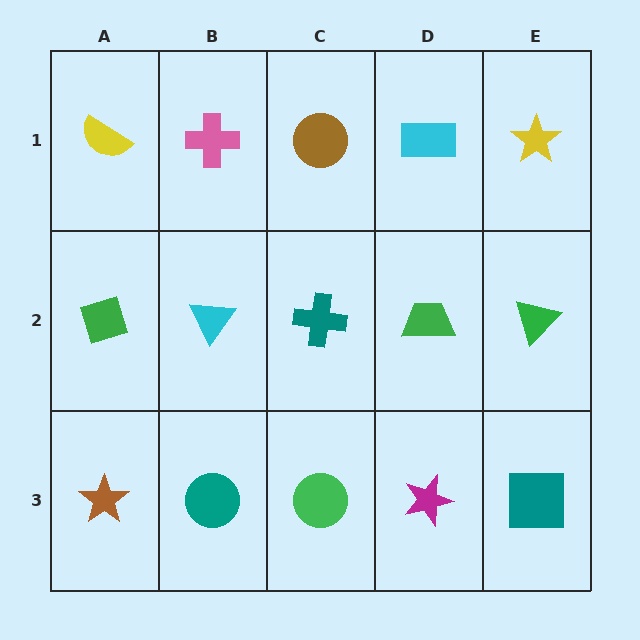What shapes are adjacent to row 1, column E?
A green triangle (row 2, column E), a cyan rectangle (row 1, column D).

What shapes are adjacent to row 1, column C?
A teal cross (row 2, column C), a pink cross (row 1, column B), a cyan rectangle (row 1, column D).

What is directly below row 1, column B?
A cyan triangle.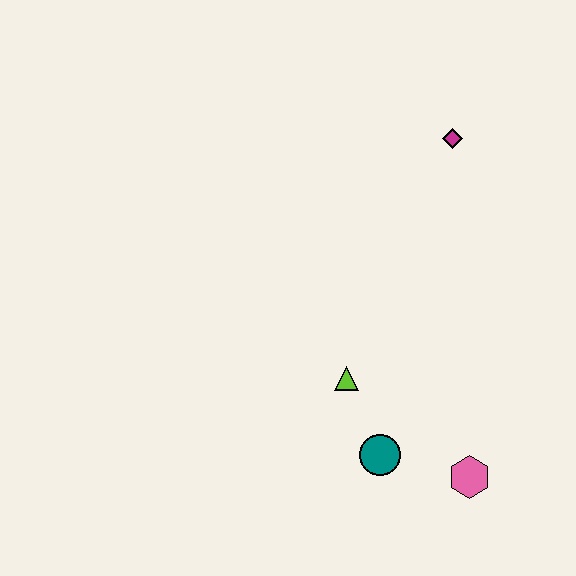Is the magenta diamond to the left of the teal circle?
No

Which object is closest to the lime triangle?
The teal circle is closest to the lime triangle.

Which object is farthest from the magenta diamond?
The pink hexagon is farthest from the magenta diamond.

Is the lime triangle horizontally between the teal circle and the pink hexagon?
No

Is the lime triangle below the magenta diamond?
Yes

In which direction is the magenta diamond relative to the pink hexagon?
The magenta diamond is above the pink hexagon.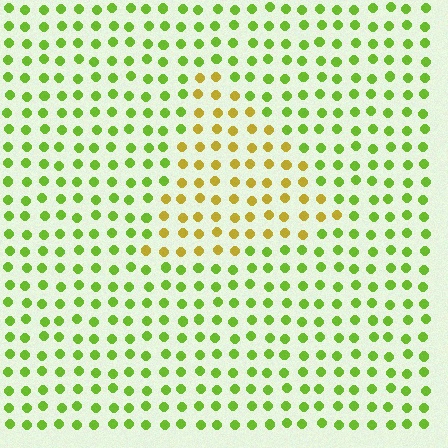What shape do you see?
I see a triangle.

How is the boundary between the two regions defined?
The boundary is defined purely by a slight shift in hue (about 43 degrees). Spacing, size, and orientation are identical on both sides.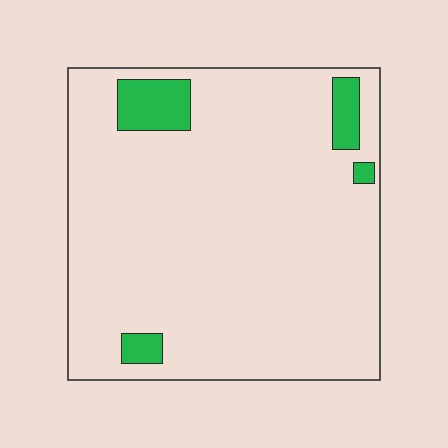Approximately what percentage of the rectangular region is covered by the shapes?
Approximately 10%.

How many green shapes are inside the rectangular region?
4.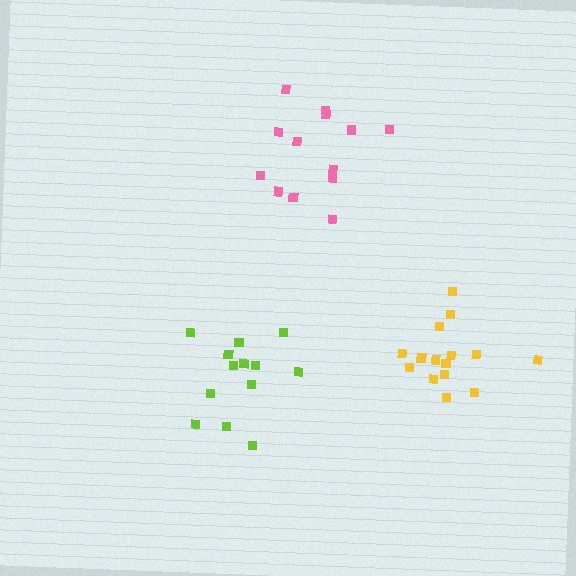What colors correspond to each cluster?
The clusters are colored: pink, lime, yellow.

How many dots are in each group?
Group 1: 13 dots, Group 2: 13 dots, Group 3: 15 dots (41 total).